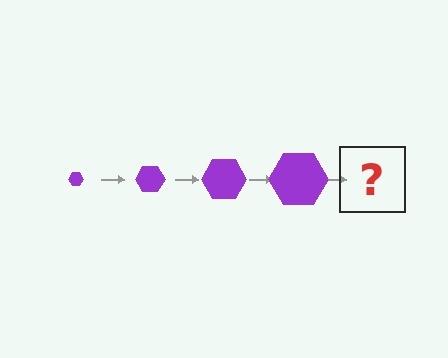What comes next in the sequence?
The next element should be a purple hexagon, larger than the previous one.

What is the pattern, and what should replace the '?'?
The pattern is that the hexagon gets progressively larger each step. The '?' should be a purple hexagon, larger than the previous one.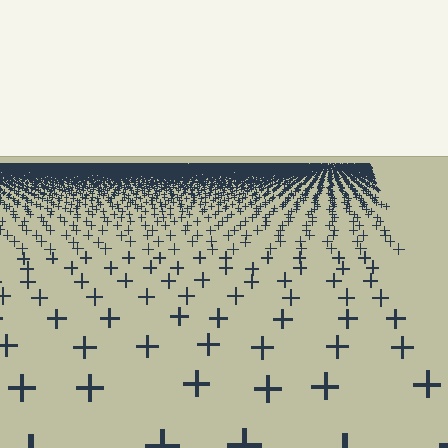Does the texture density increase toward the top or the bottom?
Density increases toward the top.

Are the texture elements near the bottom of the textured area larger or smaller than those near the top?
Larger. Near the bottom, elements are closer to the viewer and appear at a bigger on-screen size.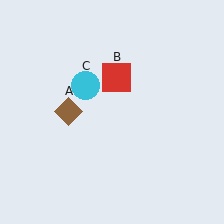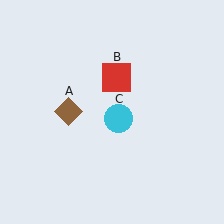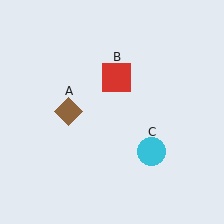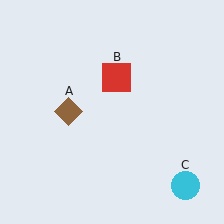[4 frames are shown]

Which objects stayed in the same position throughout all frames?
Brown diamond (object A) and red square (object B) remained stationary.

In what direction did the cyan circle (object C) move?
The cyan circle (object C) moved down and to the right.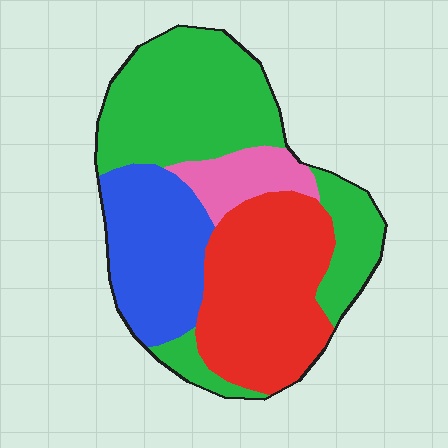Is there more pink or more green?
Green.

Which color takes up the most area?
Green, at roughly 40%.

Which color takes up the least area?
Pink, at roughly 10%.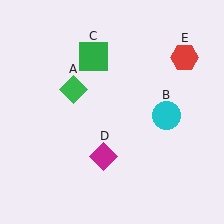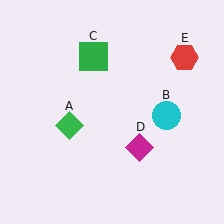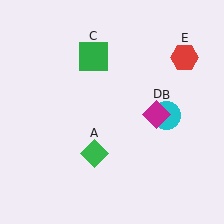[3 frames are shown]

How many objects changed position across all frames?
2 objects changed position: green diamond (object A), magenta diamond (object D).